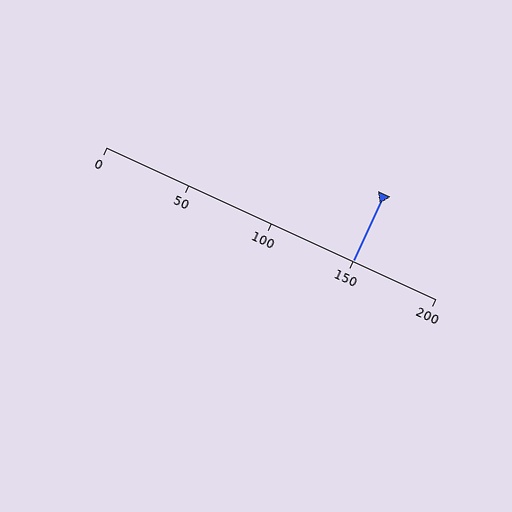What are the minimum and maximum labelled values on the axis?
The axis runs from 0 to 200.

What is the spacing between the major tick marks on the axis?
The major ticks are spaced 50 apart.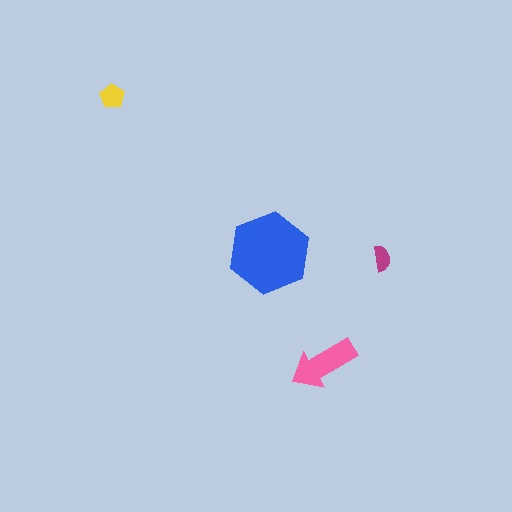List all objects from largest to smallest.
The blue hexagon, the pink arrow, the yellow pentagon, the magenta semicircle.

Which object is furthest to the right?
The magenta semicircle is rightmost.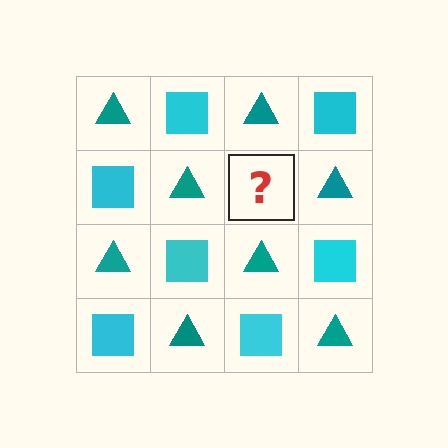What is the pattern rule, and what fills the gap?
The rule is that it alternates teal triangle and cyan square in a checkerboard pattern. The gap should be filled with a cyan square.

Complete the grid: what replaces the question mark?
The question mark should be replaced with a cyan square.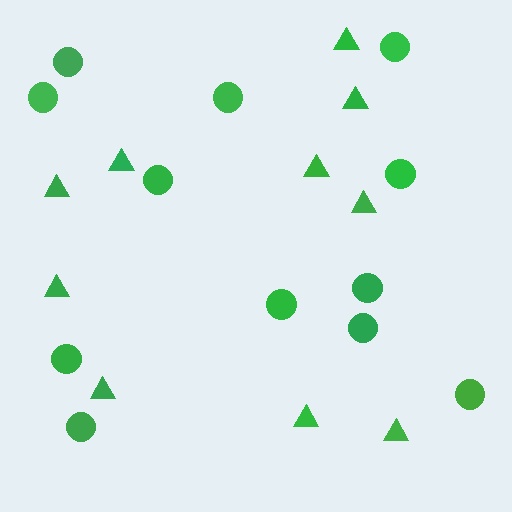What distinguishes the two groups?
There are 2 groups: one group of circles (12) and one group of triangles (10).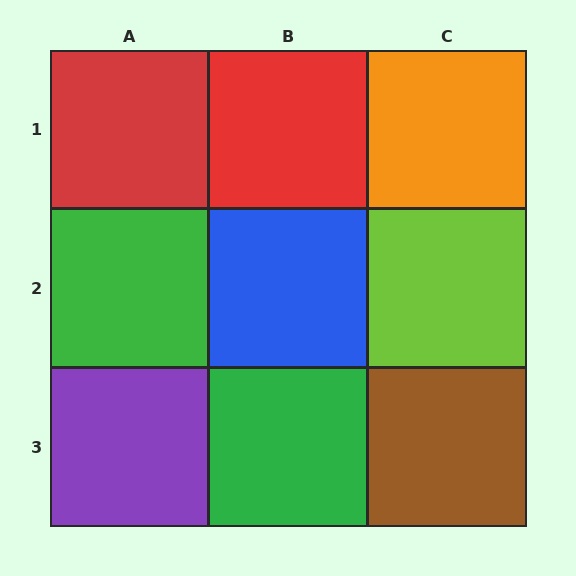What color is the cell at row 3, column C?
Brown.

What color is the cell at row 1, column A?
Red.